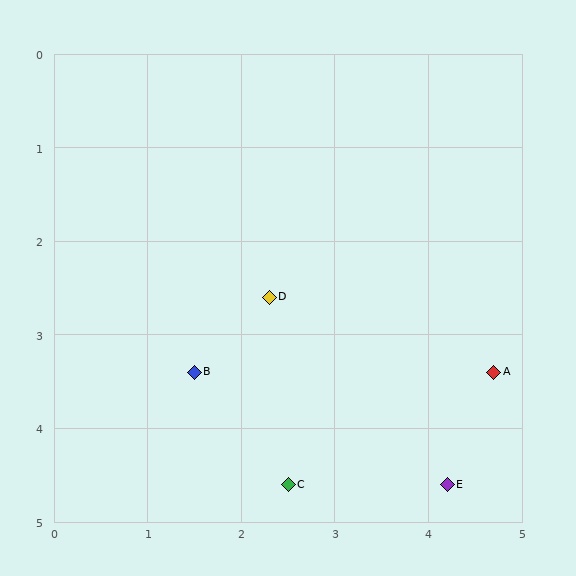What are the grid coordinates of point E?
Point E is at approximately (4.2, 4.6).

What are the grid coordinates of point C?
Point C is at approximately (2.5, 4.6).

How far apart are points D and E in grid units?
Points D and E are about 2.8 grid units apart.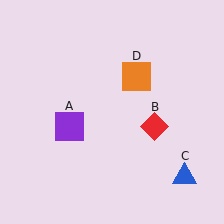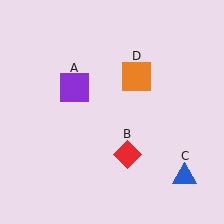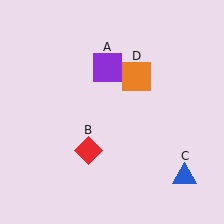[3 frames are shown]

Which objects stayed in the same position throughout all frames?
Blue triangle (object C) and orange square (object D) remained stationary.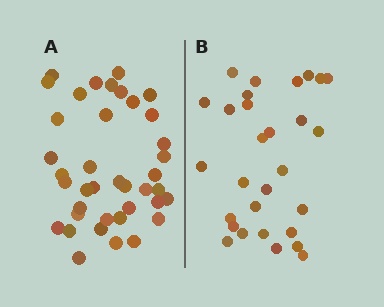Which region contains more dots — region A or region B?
Region A (the left region) has more dots.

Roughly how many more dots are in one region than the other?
Region A has roughly 10 or so more dots than region B.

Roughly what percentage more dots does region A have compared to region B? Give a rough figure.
About 35% more.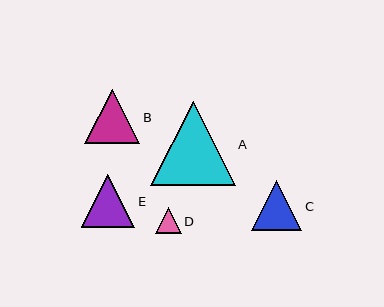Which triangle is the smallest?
Triangle D is the smallest with a size of approximately 25 pixels.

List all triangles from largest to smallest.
From largest to smallest: A, B, E, C, D.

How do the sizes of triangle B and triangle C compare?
Triangle B and triangle C are approximately the same size.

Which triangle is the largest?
Triangle A is the largest with a size of approximately 84 pixels.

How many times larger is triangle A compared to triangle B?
Triangle A is approximately 1.5 times the size of triangle B.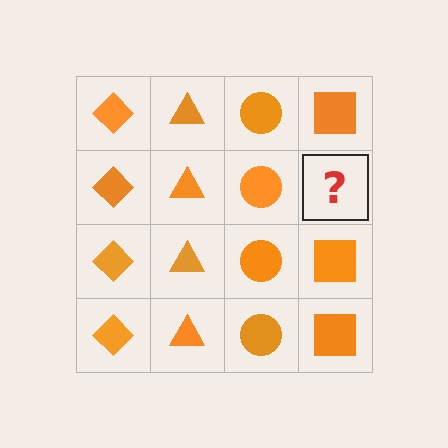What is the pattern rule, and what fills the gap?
The rule is that each column has a consistent shape. The gap should be filled with an orange square.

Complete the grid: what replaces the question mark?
The question mark should be replaced with an orange square.